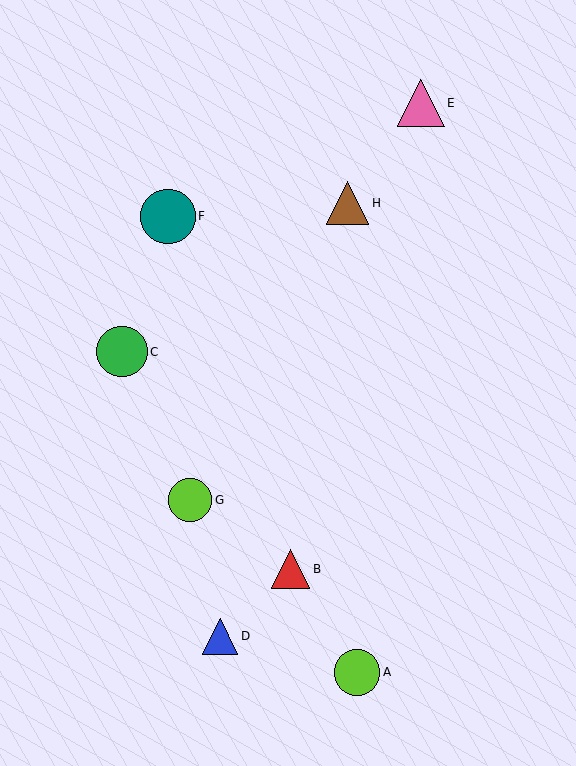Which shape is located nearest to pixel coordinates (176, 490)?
The lime circle (labeled G) at (190, 500) is nearest to that location.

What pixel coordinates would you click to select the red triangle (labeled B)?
Click at (291, 569) to select the red triangle B.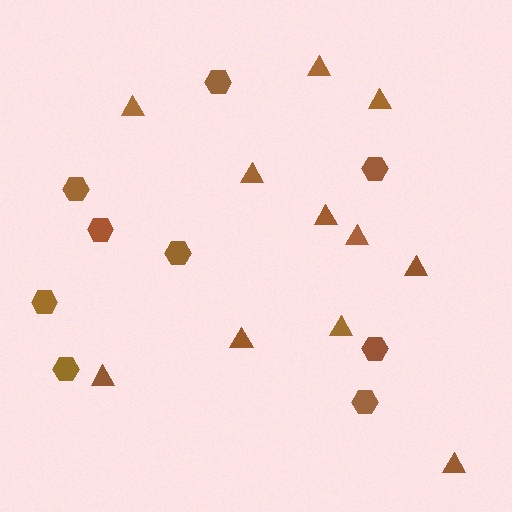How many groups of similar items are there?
There are 2 groups: one group of triangles (11) and one group of hexagons (9).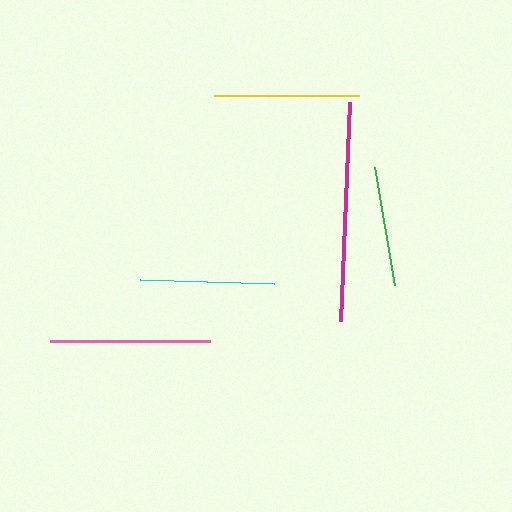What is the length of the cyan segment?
The cyan segment is approximately 134 pixels long.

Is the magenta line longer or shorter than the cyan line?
The magenta line is longer than the cyan line.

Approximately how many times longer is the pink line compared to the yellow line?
The pink line is approximately 1.1 times the length of the yellow line.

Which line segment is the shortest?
The green line is the shortest at approximately 120 pixels.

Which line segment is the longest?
The magenta line is the longest at approximately 220 pixels.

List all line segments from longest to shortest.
From longest to shortest: magenta, pink, yellow, cyan, green.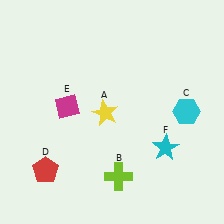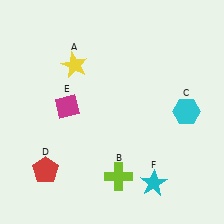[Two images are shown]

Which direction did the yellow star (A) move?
The yellow star (A) moved up.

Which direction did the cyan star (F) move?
The cyan star (F) moved down.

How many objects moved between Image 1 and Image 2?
2 objects moved between the two images.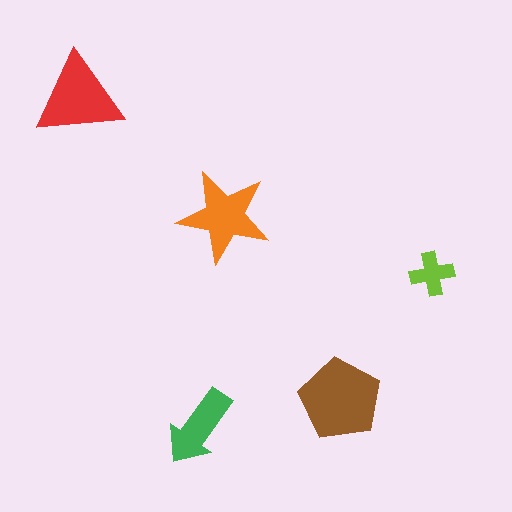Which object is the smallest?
The lime cross.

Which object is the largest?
The brown pentagon.